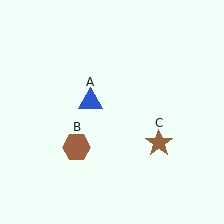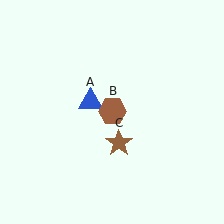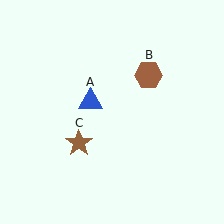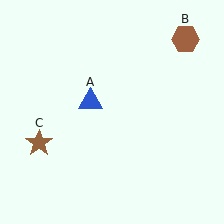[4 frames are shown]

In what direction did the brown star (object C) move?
The brown star (object C) moved left.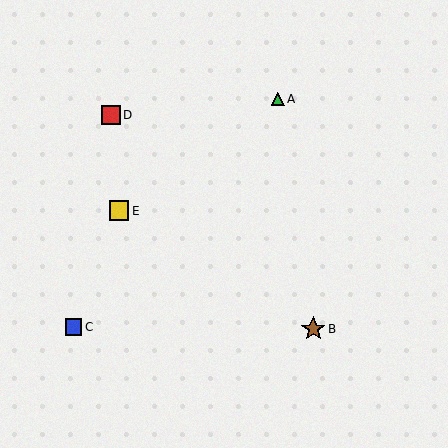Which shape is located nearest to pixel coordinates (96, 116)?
The red square (labeled D) at (111, 115) is nearest to that location.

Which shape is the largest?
The brown star (labeled B) is the largest.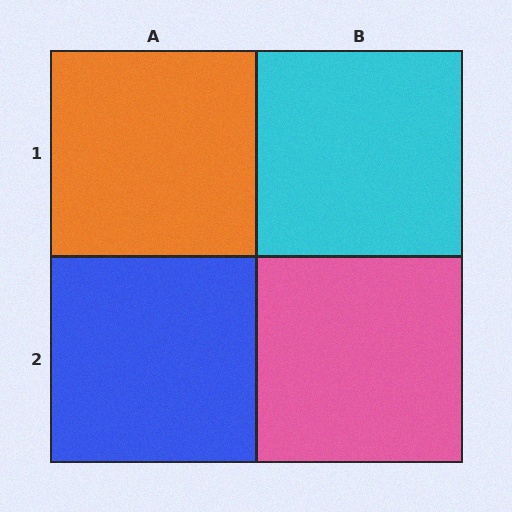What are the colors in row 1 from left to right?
Orange, cyan.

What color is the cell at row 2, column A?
Blue.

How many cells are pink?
1 cell is pink.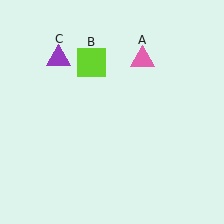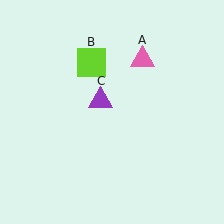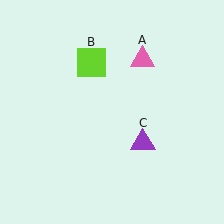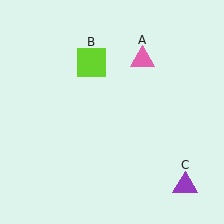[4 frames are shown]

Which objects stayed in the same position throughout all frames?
Pink triangle (object A) and lime square (object B) remained stationary.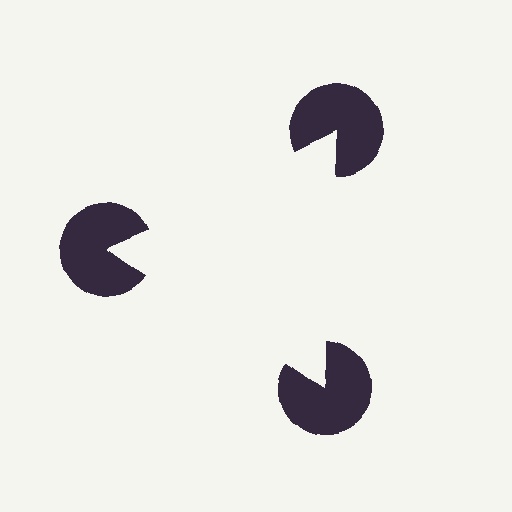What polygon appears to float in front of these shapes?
An illusory triangle — its edges are inferred from the aligned wedge cuts in the pac-man discs, not physically drawn.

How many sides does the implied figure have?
3 sides.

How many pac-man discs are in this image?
There are 3 — one at each vertex of the illusory triangle.